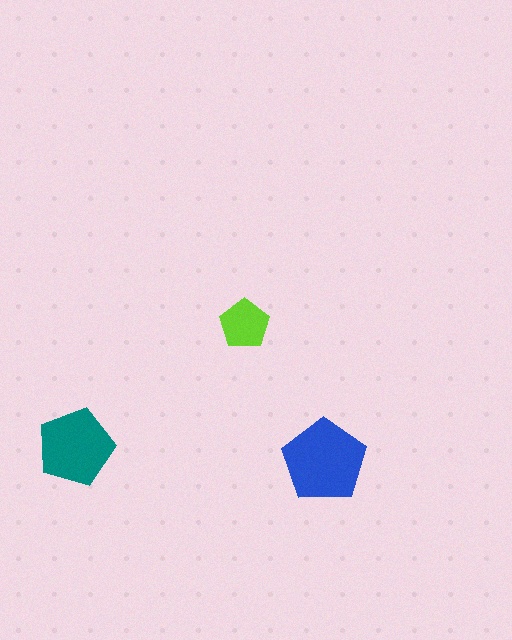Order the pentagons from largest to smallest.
the blue one, the teal one, the lime one.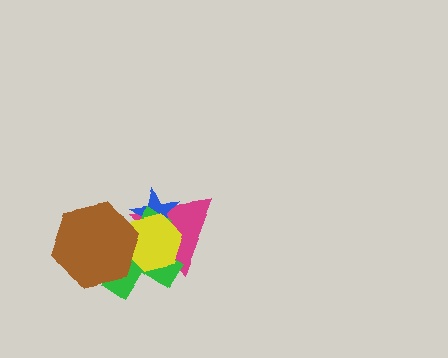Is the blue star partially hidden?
Yes, it is partially covered by another shape.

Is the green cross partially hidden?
Yes, it is partially covered by another shape.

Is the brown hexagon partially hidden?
No, no other shape covers it.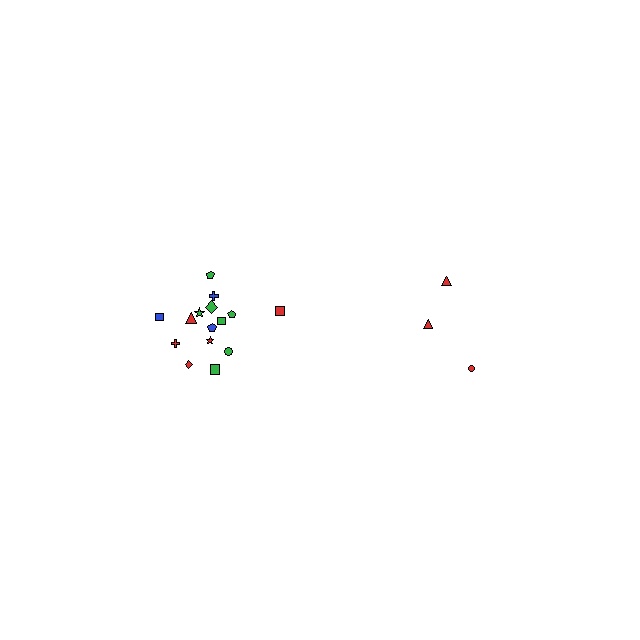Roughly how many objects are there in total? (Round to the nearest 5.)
Roughly 20 objects in total.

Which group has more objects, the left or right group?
The left group.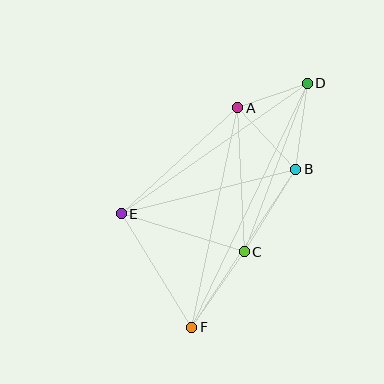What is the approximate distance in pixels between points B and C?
The distance between B and C is approximately 97 pixels.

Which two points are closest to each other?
Points A and D are closest to each other.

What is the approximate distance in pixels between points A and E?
The distance between A and E is approximately 157 pixels.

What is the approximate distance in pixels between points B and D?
The distance between B and D is approximately 87 pixels.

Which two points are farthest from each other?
Points D and F are farthest from each other.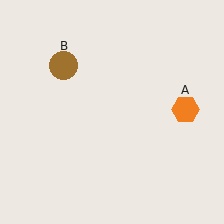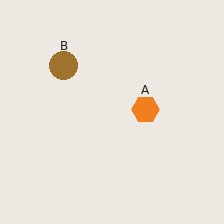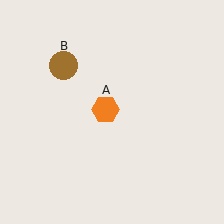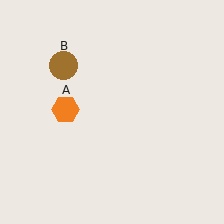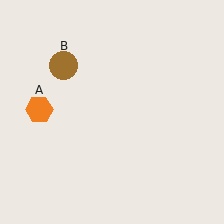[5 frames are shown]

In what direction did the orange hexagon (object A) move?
The orange hexagon (object A) moved left.